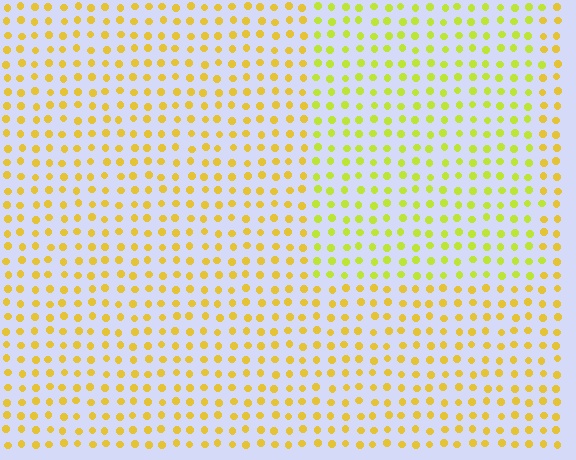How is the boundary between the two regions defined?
The boundary is defined purely by a slight shift in hue (about 26 degrees). Spacing, size, and orientation are identical on both sides.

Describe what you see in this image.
The image is filled with small yellow elements in a uniform arrangement. A rectangle-shaped region is visible where the elements are tinted to a slightly different hue, forming a subtle color boundary.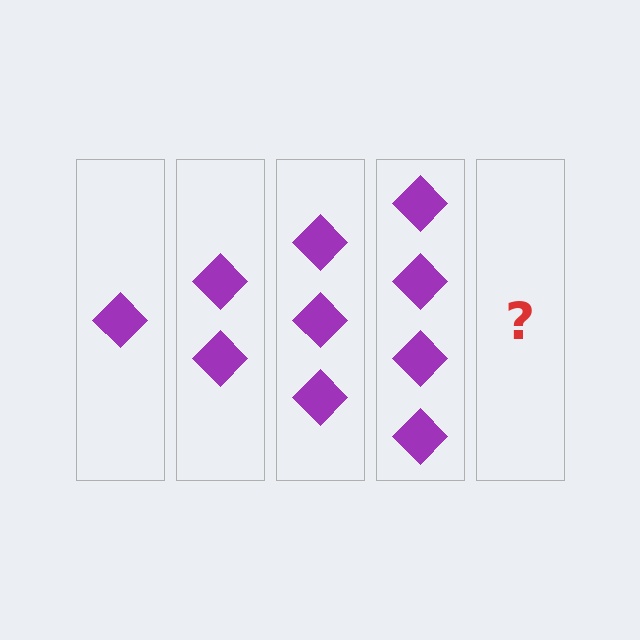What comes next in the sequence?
The next element should be 5 diamonds.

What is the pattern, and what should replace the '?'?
The pattern is that each step adds one more diamond. The '?' should be 5 diamonds.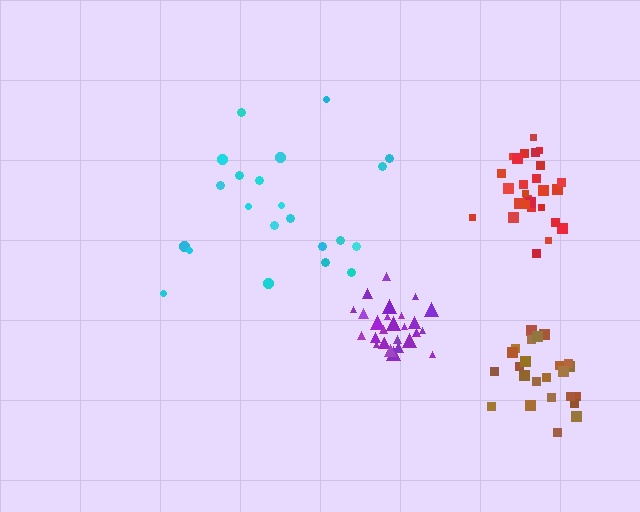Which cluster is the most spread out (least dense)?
Cyan.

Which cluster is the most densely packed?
Purple.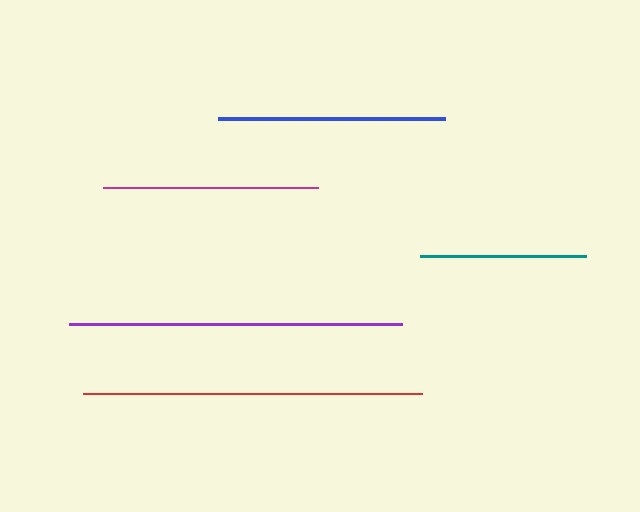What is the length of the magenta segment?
The magenta segment is approximately 215 pixels long.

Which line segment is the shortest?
The teal line is the shortest at approximately 166 pixels.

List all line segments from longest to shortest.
From longest to shortest: red, purple, blue, magenta, teal.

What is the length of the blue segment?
The blue segment is approximately 227 pixels long.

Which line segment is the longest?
The red line is the longest at approximately 339 pixels.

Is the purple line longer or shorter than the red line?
The red line is longer than the purple line.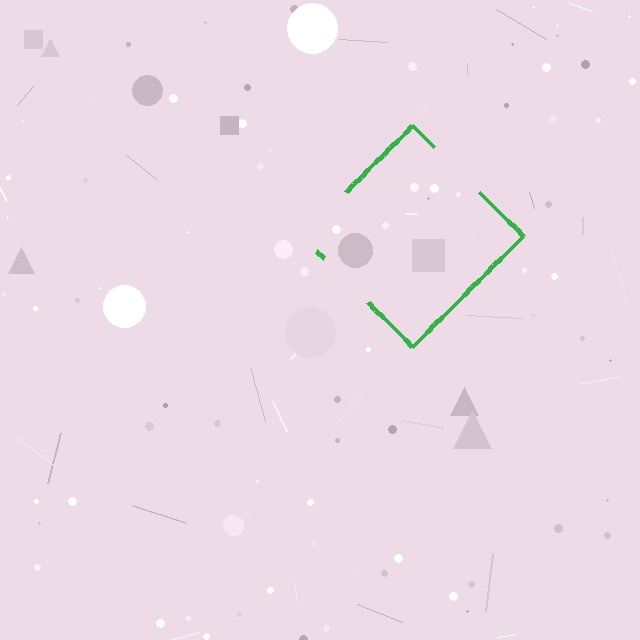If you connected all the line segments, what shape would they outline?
They would outline a diamond.